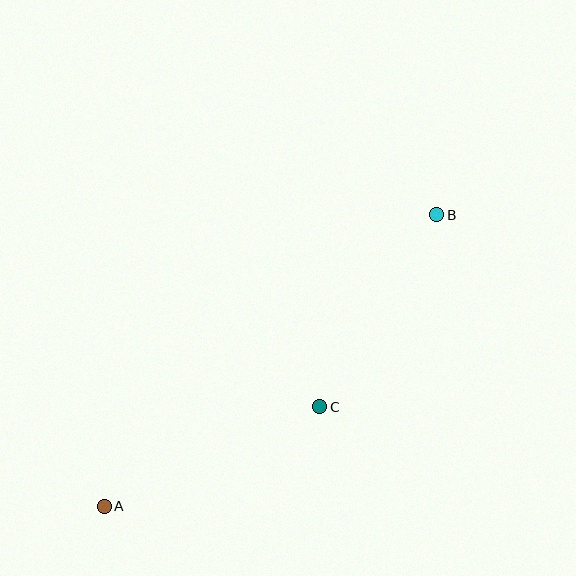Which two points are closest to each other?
Points B and C are closest to each other.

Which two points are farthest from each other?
Points A and B are farthest from each other.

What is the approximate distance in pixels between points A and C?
The distance between A and C is approximately 237 pixels.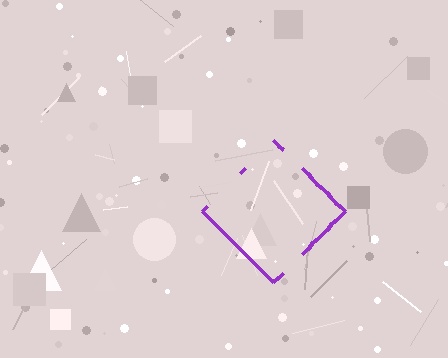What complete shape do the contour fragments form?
The contour fragments form a diamond.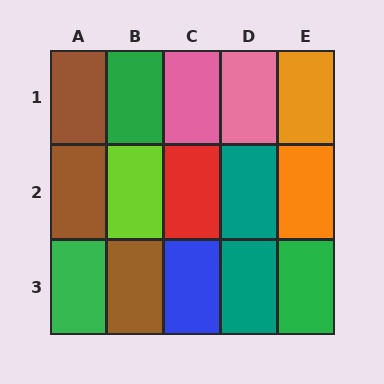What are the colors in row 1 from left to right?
Brown, green, pink, pink, orange.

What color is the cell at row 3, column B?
Brown.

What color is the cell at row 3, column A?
Green.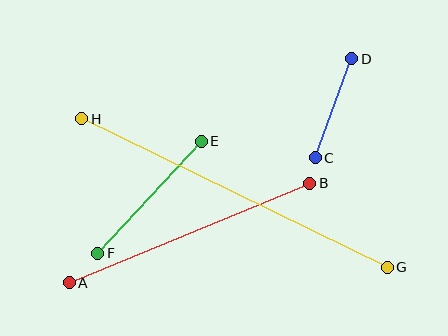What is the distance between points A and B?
The distance is approximately 260 pixels.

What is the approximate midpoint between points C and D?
The midpoint is at approximately (334, 108) pixels.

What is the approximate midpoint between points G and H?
The midpoint is at approximately (234, 193) pixels.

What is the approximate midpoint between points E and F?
The midpoint is at approximately (149, 197) pixels.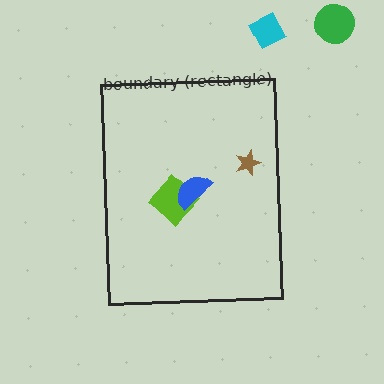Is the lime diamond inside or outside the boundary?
Inside.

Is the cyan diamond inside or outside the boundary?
Outside.